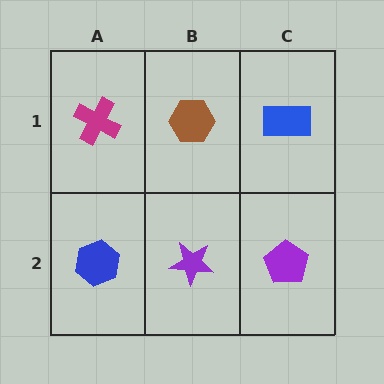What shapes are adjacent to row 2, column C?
A blue rectangle (row 1, column C), a purple star (row 2, column B).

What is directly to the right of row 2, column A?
A purple star.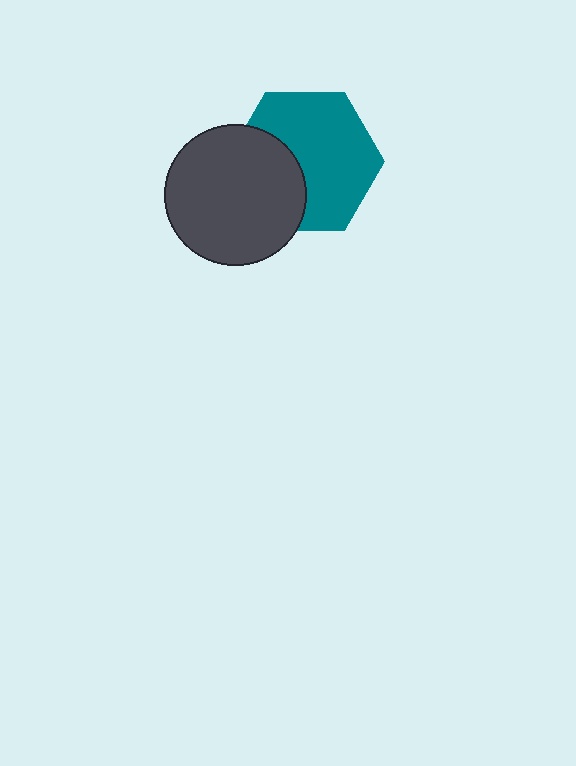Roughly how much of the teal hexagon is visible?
Most of it is visible (roughly 65%).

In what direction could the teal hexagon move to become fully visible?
The teal hexagon could move right. That would shift it out from behind the dark gray circle entirely.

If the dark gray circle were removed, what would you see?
You would see the complete teal hexagon.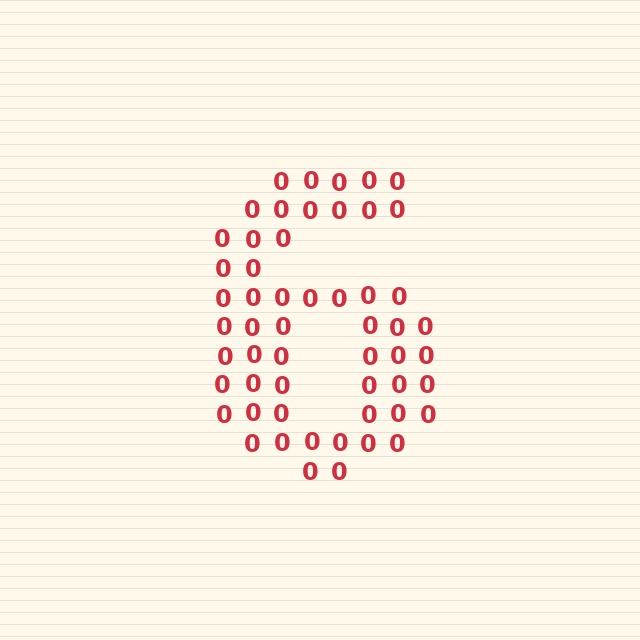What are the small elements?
The small elements are digit 0's.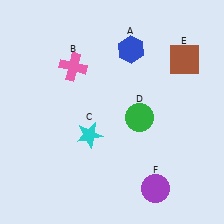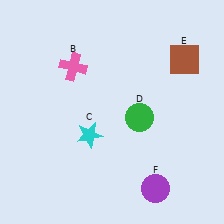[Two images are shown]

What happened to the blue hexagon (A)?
The blue hexagon (A) was removed in Image 2. It was in the top-right area of Image 1.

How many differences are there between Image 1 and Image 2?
There is 1 difference between the two images.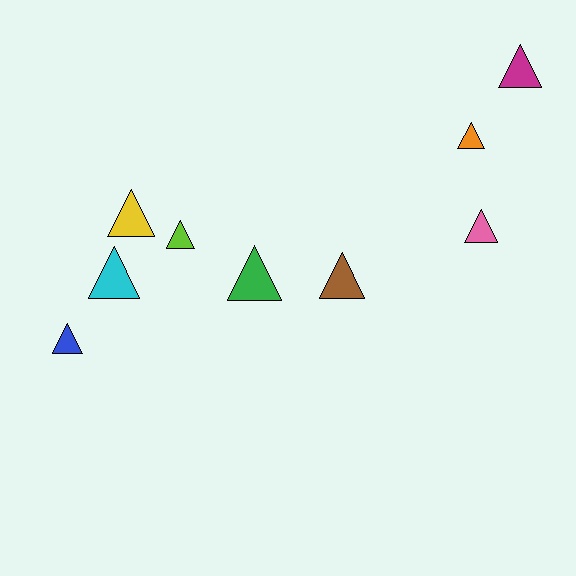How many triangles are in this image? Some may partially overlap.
There are 9 triangles.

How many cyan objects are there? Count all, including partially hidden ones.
There is 1 cyan object.